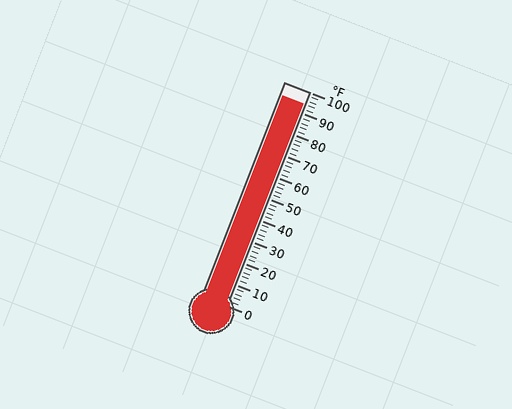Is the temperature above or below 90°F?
The temperature is above 90°F.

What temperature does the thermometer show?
The thermometer shows approximately 94°F.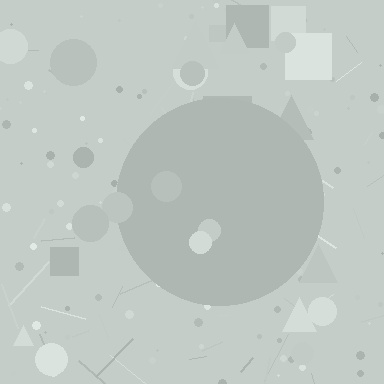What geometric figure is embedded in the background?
A circle is embedded in the background.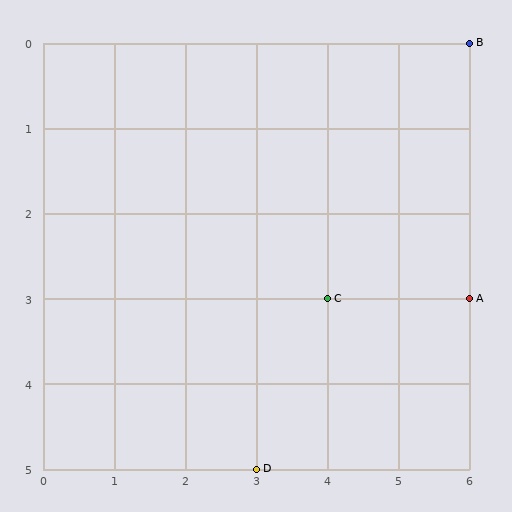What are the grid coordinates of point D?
Point D is at grid coordinates (3, 5).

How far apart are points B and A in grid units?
Points B and A are 3 rows apart.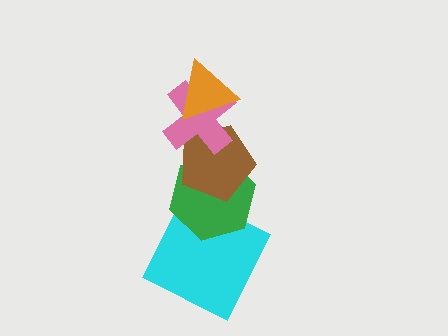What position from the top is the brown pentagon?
The brown pentagon is 3rd from the top.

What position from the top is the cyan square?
The cyan square is 5th from the top.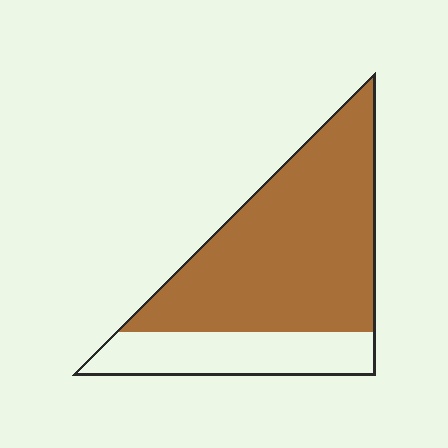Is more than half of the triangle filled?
Yes.